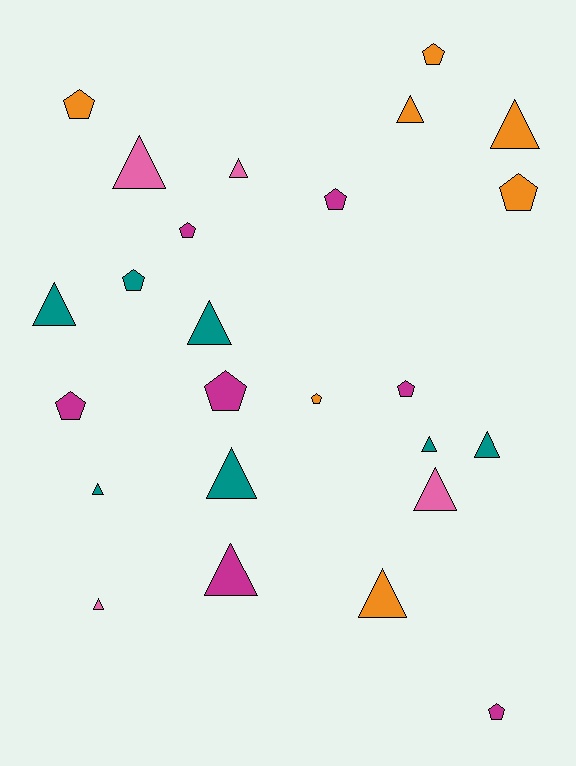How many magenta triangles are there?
There is 1 magenta triangle.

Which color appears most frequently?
Teal, with 7 objects.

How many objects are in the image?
There are 25 objects.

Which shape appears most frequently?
Triangle, with 14 objects.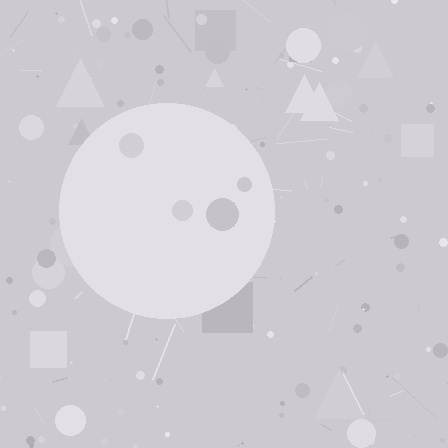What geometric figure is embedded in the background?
A circle is embedded in the background.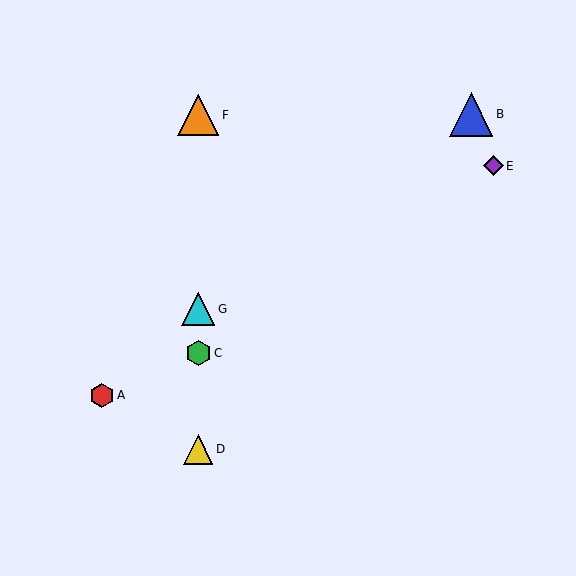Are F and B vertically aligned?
No, F is at x≈198 and B is at x≈471.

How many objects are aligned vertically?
4 objects (C, D, F, G) are aligned vertically.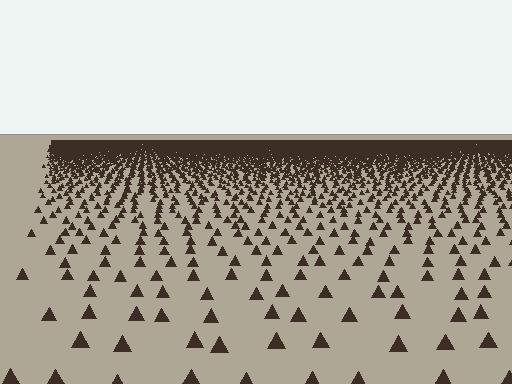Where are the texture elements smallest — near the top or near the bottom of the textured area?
Near the top.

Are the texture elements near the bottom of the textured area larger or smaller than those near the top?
Larger. Near the bottom, elements are closer to the viewer and appear at a bigger on-screen size.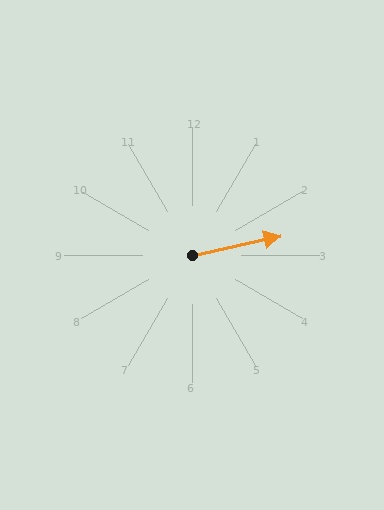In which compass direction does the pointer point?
East.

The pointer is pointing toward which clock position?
Roughly 3 o'clock.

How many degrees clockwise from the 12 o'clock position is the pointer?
Approximately 78 degrees.